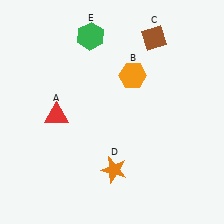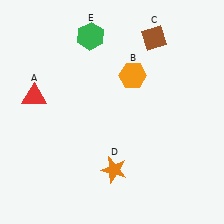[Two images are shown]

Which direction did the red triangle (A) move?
The red triangle (A) moved left.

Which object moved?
The red triangle (A) moved left.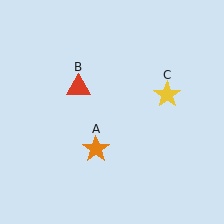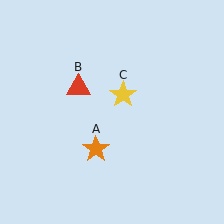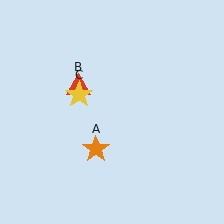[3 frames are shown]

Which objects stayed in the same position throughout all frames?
Orange star (object A) and red triangle (object B) remained stationary.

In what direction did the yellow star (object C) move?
The yellow star (object C) moved left.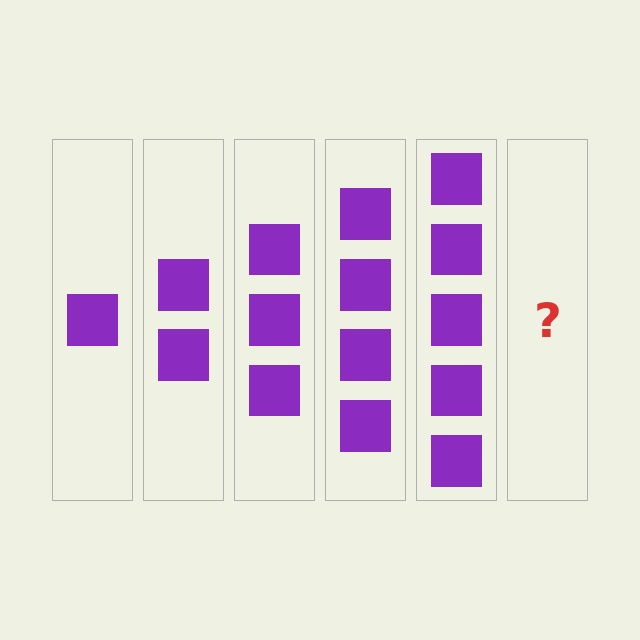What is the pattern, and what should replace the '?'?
The pattern is that each step adds one more square. The '?' should be 6 squares.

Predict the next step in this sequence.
The next step is 6 squares.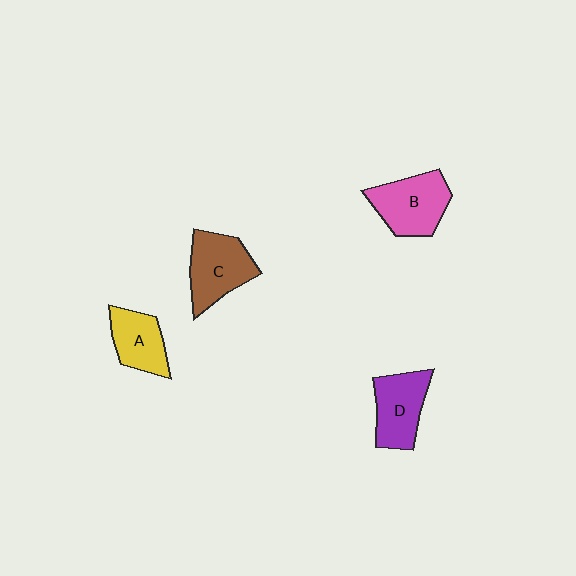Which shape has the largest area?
Shape B (pink).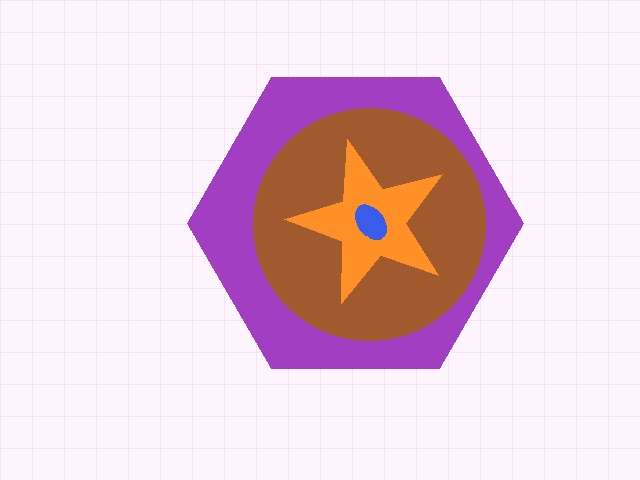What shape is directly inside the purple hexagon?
The brown circle.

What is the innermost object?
The blue ellipse.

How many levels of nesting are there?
4.